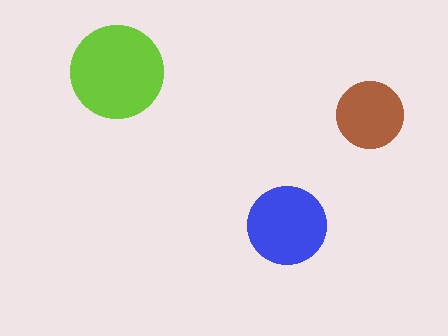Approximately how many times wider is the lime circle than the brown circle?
About 1.5 times wider.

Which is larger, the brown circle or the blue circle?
The blue one.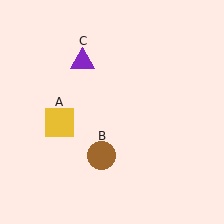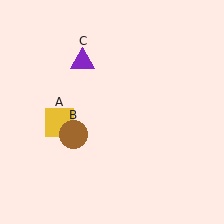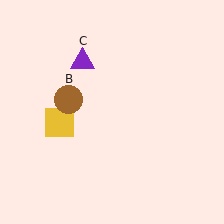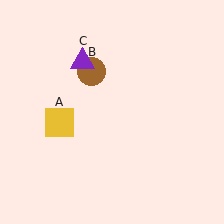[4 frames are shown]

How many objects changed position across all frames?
1 object changed position: brown circle (object B).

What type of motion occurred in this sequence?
The brown circle (object B) rotated clockwise around the center of the scene.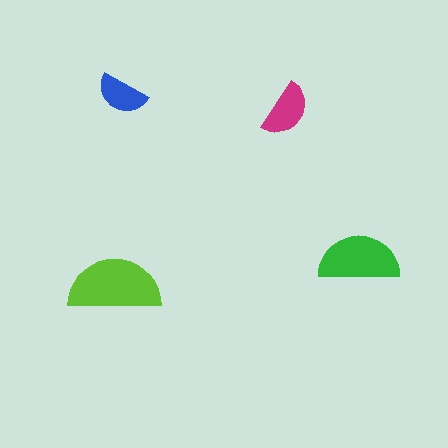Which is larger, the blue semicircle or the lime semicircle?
The lime one.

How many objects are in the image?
There are 4 objects in the image.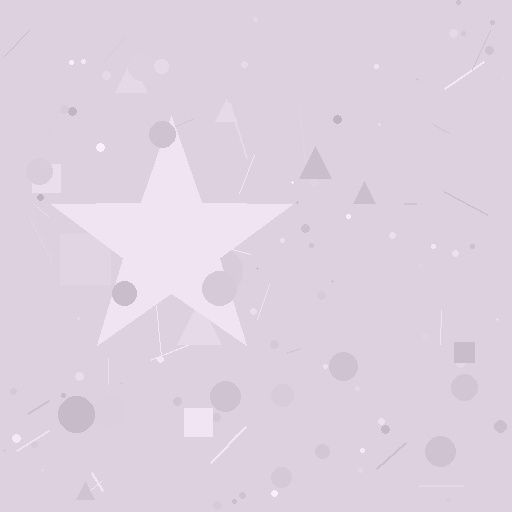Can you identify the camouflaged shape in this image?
The camouflaged shape is a star.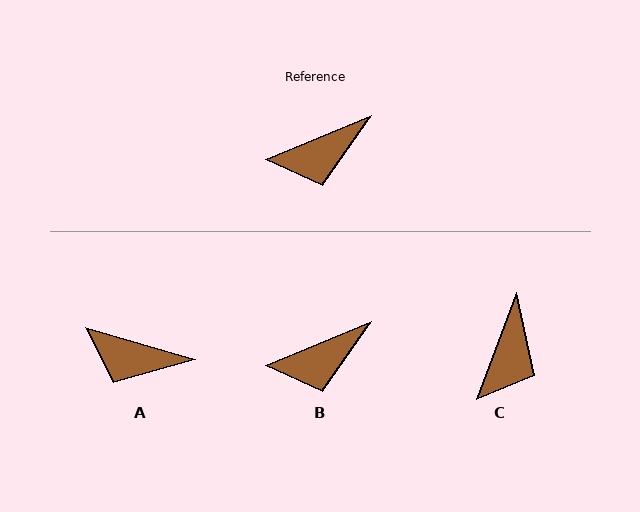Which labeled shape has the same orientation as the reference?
B.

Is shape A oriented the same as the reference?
No, it is off by about 39 degrees.